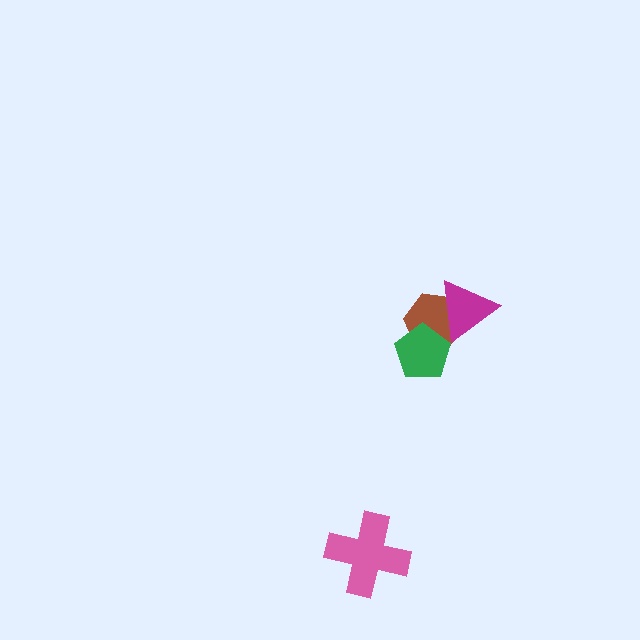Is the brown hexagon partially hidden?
Yes, it is partially covered by another shape.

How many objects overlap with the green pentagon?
1 object overlaps with the green pentagon.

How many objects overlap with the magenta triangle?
1 object overlaps with the magenta triangle.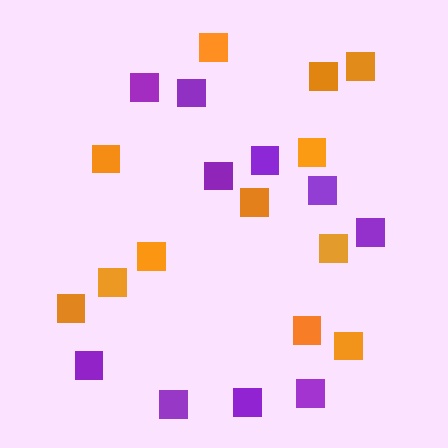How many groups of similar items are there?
There are 2 groups: one group of purple squares (10) and one group of orange squares (12).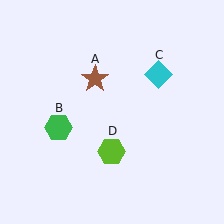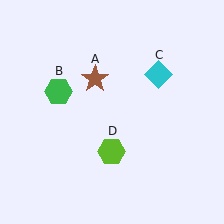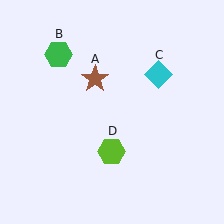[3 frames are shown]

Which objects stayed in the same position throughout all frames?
Brown star (object A) and cyan diamond (object C) and lime hexagon (object D) remained stationary.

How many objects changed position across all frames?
1 object changed position: green hexagon (object B).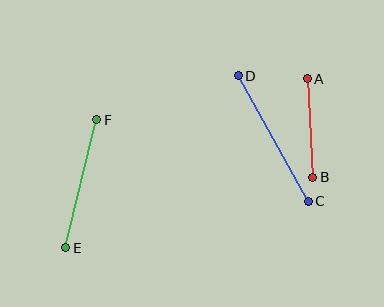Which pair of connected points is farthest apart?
Points C and D are farthest apart.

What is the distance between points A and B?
The distance is approximately 98 pixels.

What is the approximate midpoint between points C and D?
The midpoint is at approximately (273, 139) pixels.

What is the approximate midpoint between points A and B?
The midpoint is at approximately (310, 128) pixels.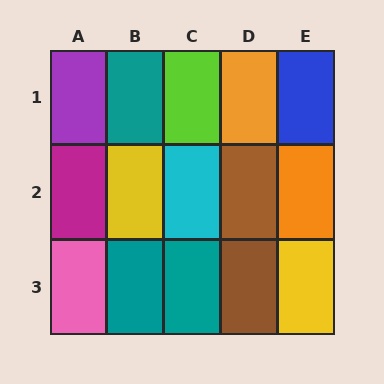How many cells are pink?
1 cell is pink.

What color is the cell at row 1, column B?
Teal.